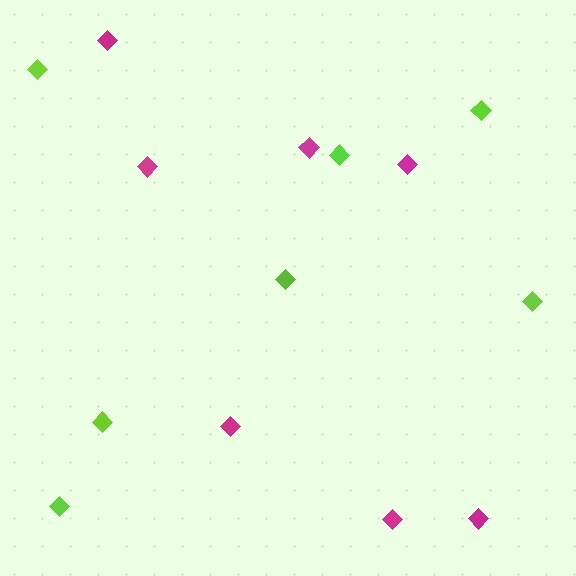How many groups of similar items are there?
There are 2 groups: one group of magenta diamonds (7) and one group of lime diamonds (7).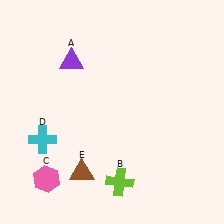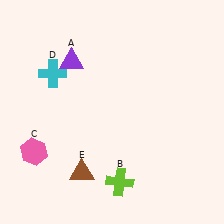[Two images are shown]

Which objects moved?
The objects that moved are: the pink hexagon (C), the cyan cross (D).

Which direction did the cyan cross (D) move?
The cyan cross (D) moved up.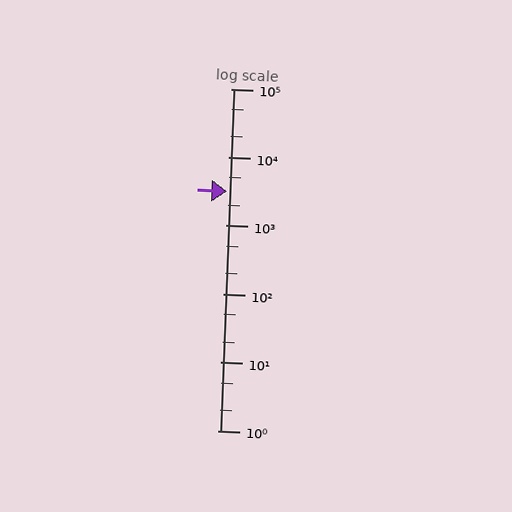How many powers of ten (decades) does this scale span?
The scale spans 5 decades, from 1 to 100000.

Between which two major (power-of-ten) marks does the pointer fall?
The pointer is between 1000 and 10000.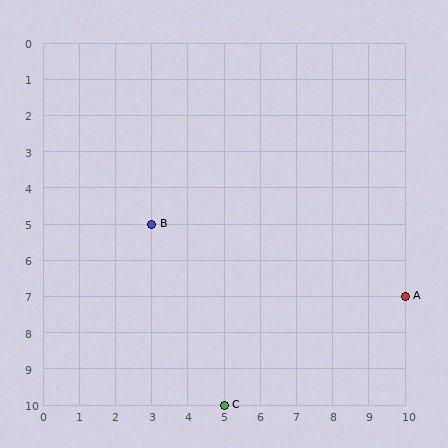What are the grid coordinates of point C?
Point C is at grid coordinates (5, 10).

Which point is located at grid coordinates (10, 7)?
Point A is at (10, 7).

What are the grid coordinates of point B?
Point B is at grid coordinates (3, 5).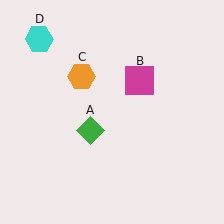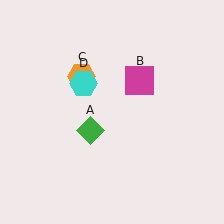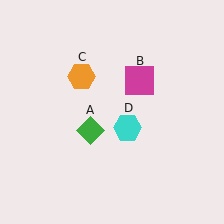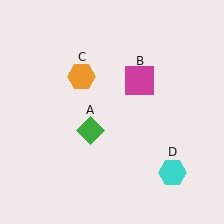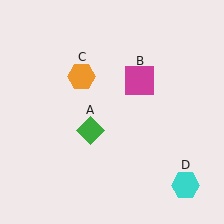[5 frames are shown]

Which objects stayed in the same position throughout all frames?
Green diamond (object A) and magenta square (object B) and orange hexagon (object C) remained stationary.